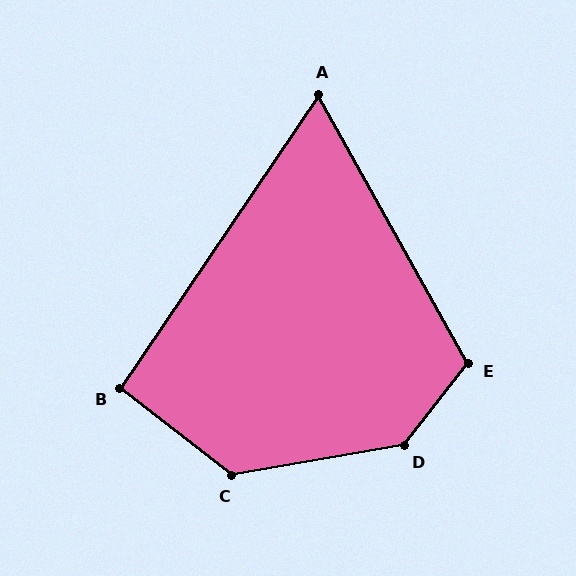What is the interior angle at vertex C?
Approximately 132 degrees (obtuse).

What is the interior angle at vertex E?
Approximately 113 degrees (obtuse).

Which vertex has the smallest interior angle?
A, at approximately 63 degrees.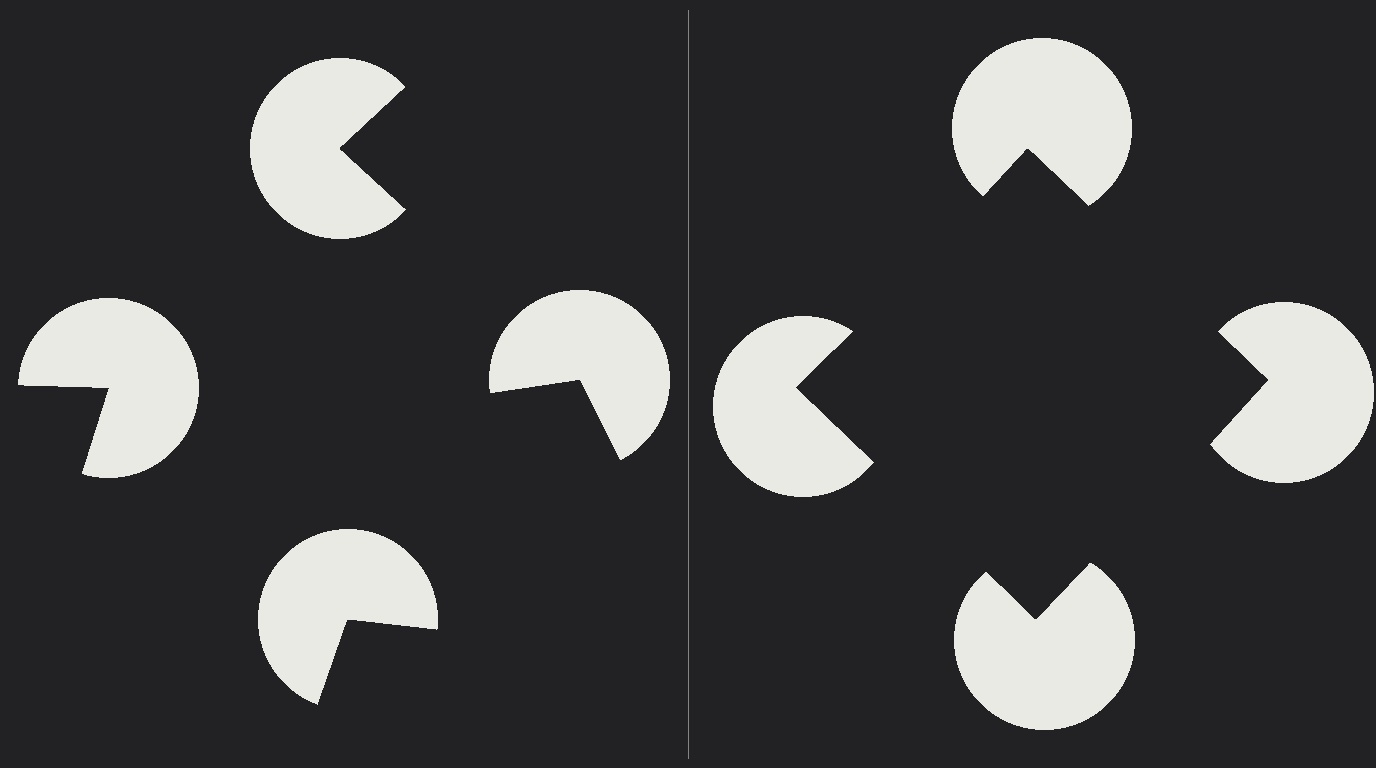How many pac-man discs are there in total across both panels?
8 — 4 on each side.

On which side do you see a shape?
An illusory square appears on the right side. On the left side the wedge cuts are rotated, so no coherent shape forms.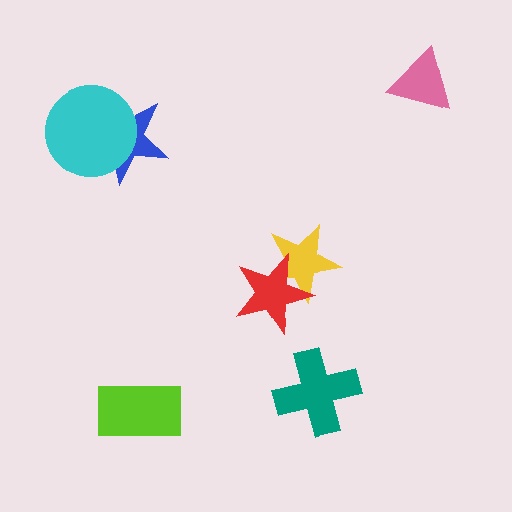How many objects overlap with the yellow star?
1 object overlaps with the yellow star.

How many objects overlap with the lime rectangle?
0 objects overlap with the lime rectangle.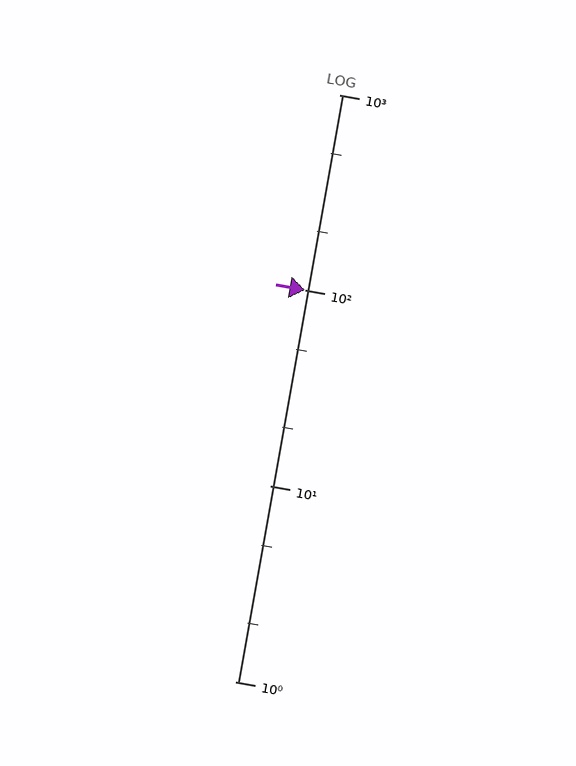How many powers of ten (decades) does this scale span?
The scale spans 3 decades, from 1 to 1000.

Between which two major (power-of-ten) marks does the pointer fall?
The pointer is between 100 and 1000.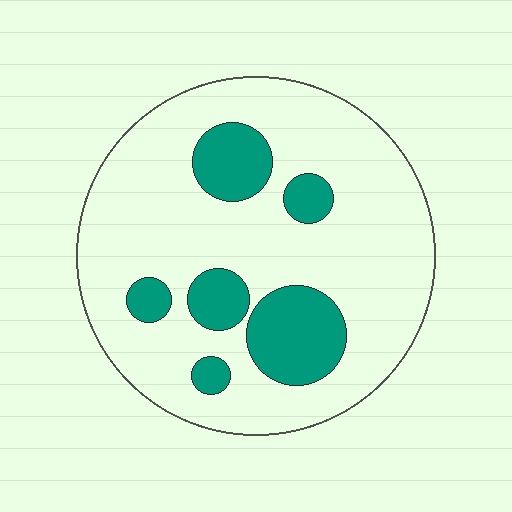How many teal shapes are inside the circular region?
6.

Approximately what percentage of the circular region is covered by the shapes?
Approximately 20%.